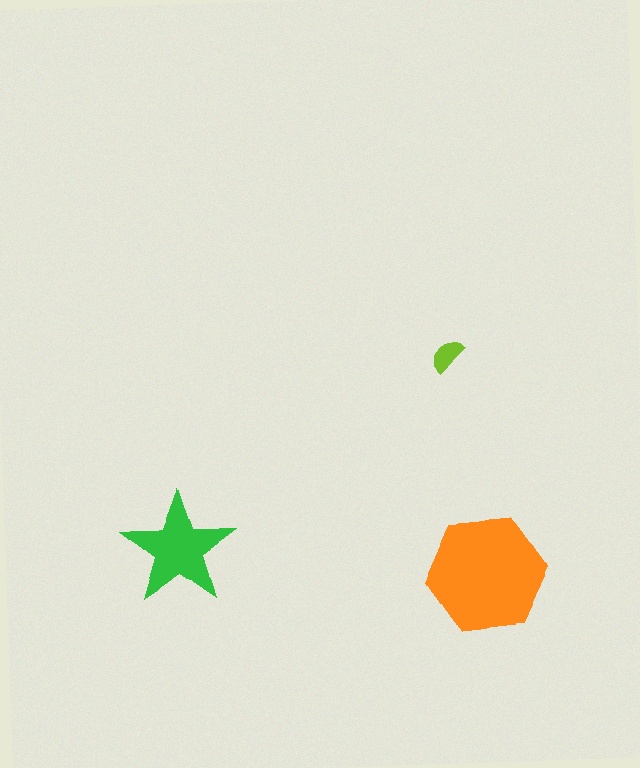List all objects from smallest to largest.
The lime semicircle, the green star, the orange hexagon.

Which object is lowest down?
The orange hexagon is bottommost.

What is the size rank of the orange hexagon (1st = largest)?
1st.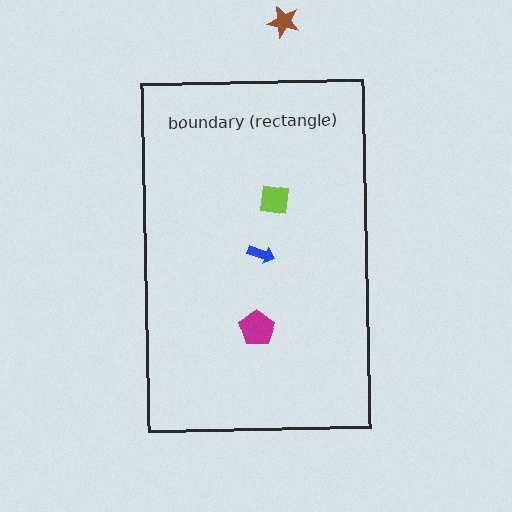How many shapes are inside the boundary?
3 inside, 1 outside.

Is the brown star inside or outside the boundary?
Outside.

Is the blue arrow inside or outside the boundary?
Inside.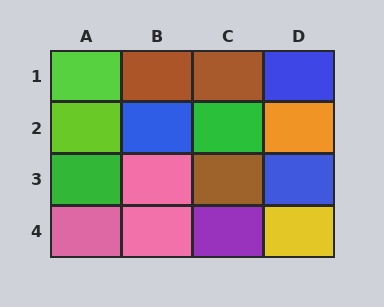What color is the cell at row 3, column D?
Blue.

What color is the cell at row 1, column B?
Brown.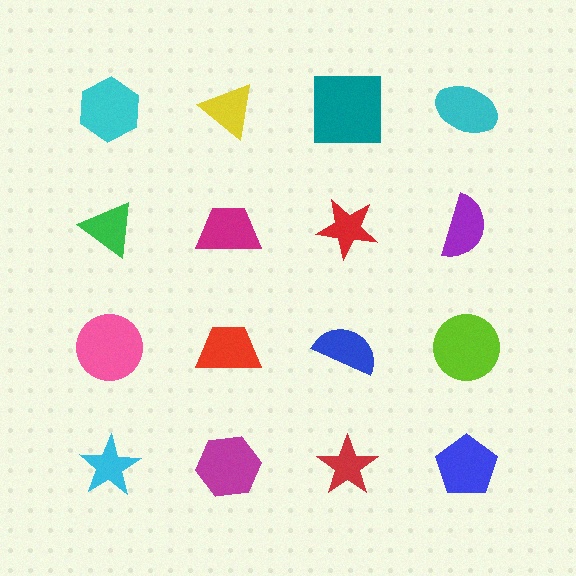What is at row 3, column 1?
A pink circle.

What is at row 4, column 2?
A magenta hexagon.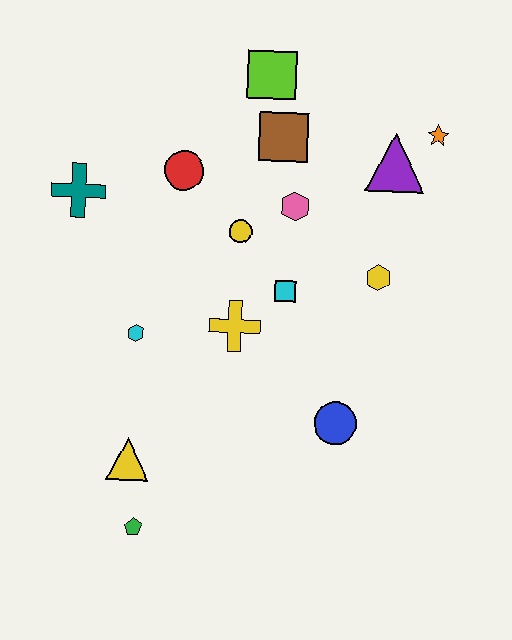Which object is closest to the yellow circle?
The pink hexagon is closest to the yellow circle.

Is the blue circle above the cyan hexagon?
No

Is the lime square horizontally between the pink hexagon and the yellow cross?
Yes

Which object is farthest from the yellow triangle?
The orange star is farthest from the yellow triangle.